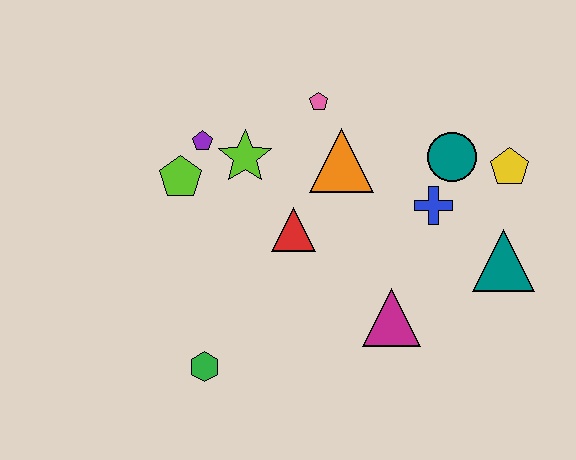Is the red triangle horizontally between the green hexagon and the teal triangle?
Yes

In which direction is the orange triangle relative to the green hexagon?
The orange triangle is above the green hexagon.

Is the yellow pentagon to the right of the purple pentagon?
Yes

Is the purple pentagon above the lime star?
Yes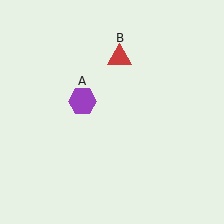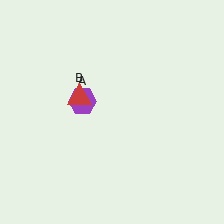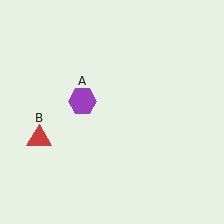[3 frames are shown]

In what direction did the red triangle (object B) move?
The red triangle (object B) moved down and to the left.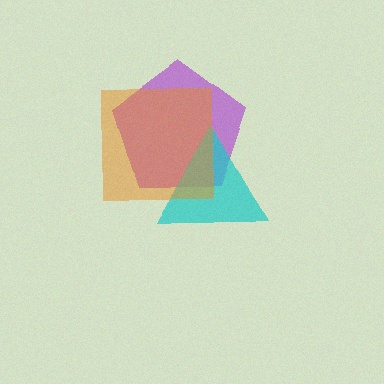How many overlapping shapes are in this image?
There are 3 overlapping shapes in the image.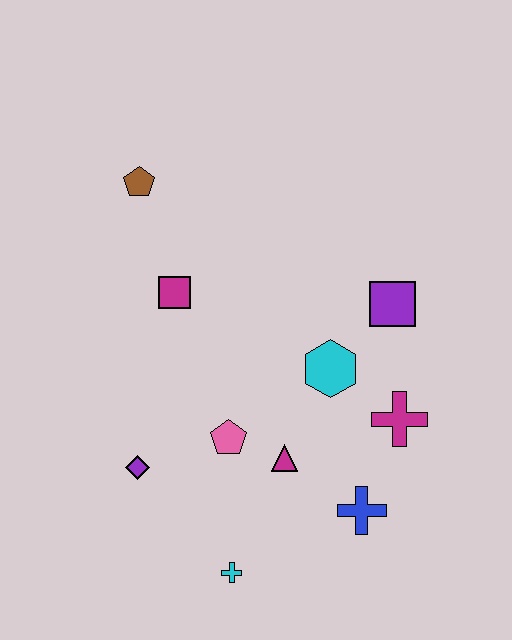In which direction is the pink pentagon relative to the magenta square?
The pink pentagon is below the magenta square.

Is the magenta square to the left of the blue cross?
Yes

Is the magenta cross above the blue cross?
Yes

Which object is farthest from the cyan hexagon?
The brown pentagon is farthest from the cyan hexagon.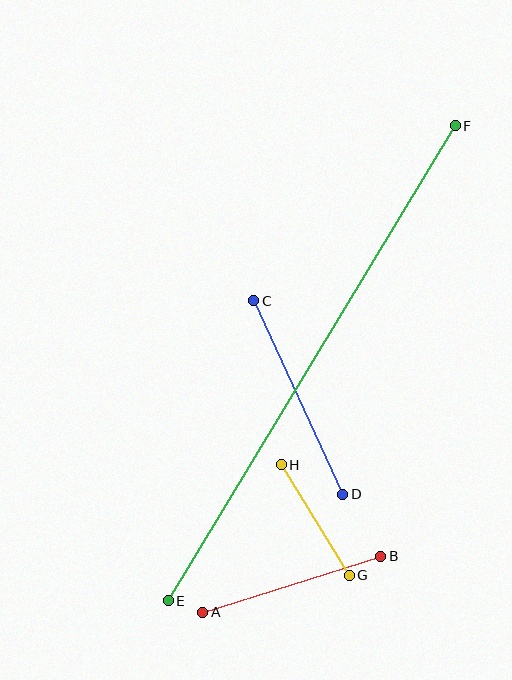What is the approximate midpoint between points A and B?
The midpoint is at approximately (292, 584) pixels.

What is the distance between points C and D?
The distance is approximately 213 pixels.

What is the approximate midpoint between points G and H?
The midpoint is at approximately (315, 520) pixels.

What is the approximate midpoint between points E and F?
The midpoint is at approximately (312, 363) pixels.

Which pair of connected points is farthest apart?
Points E and F are farthest apart.